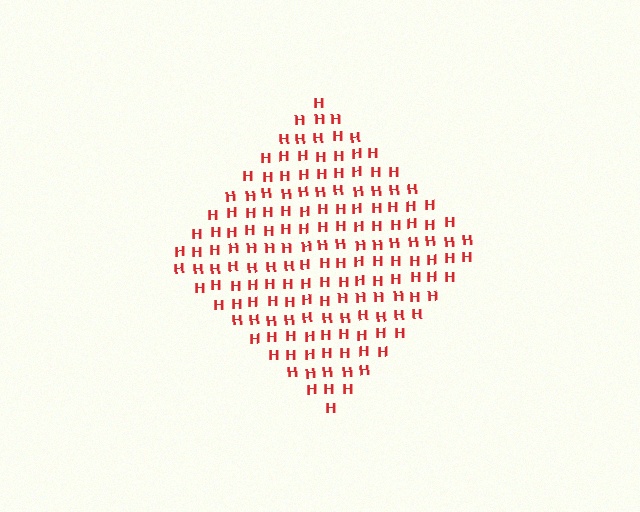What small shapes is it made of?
It is made of small letter H's.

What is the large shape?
The large shape is a diamond.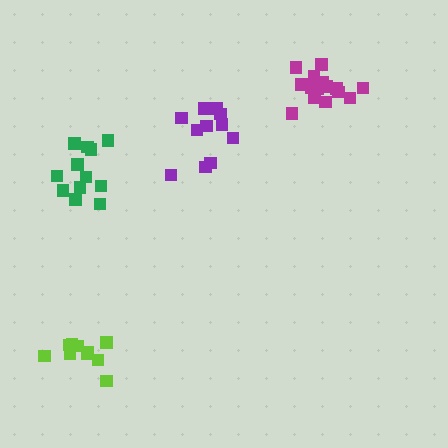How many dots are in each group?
Group 1: 12 dots, Group 2: 15 dots, Group 3: 10 dots, Group 4: 11 dots (48 total).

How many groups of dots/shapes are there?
There are 4 groups.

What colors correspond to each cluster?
The clusters are colored: green, magenta, lime, purple.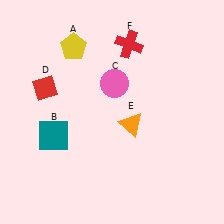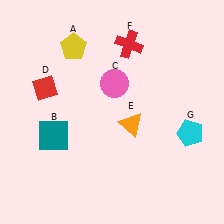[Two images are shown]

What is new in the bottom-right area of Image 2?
A cyan pentagon (G) was added in the bottom-right area of Image 2.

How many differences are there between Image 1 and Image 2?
There is 1 difference between the two images.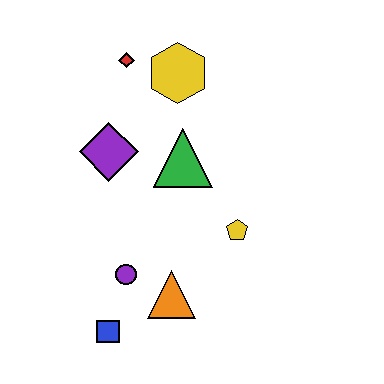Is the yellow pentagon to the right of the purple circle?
Yes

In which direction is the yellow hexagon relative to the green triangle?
The yellow hexagon is above the green triangle.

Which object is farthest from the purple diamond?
The blue square is farthest from the purple diamond.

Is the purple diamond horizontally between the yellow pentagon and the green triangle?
No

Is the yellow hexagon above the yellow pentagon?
Yes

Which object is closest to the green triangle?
The purple diamond is closest to the green triangle.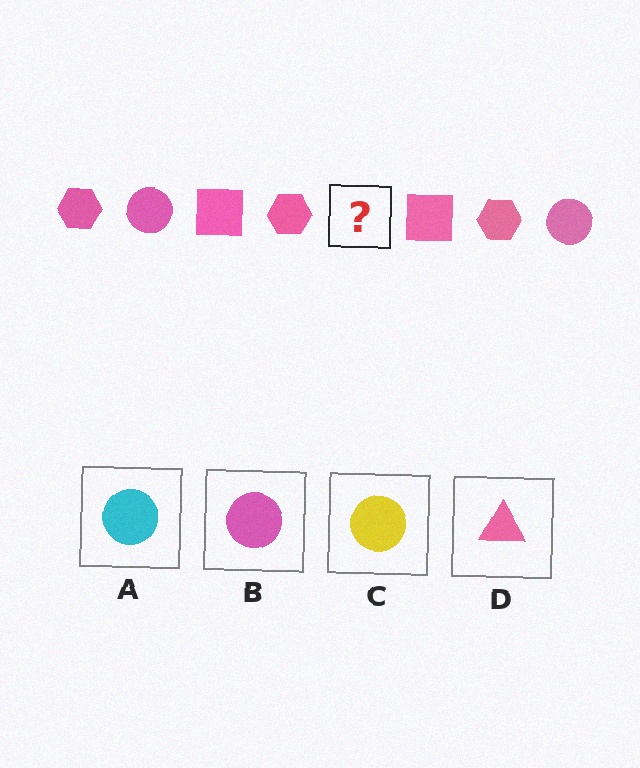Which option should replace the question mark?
Option B.